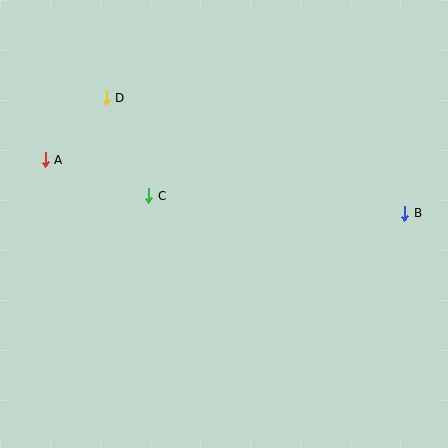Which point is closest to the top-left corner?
Point D is closest to the top-left corner.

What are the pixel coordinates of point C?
Point C is at (149, 196).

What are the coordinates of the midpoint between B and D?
The midpoint between B and D is at (256, 155).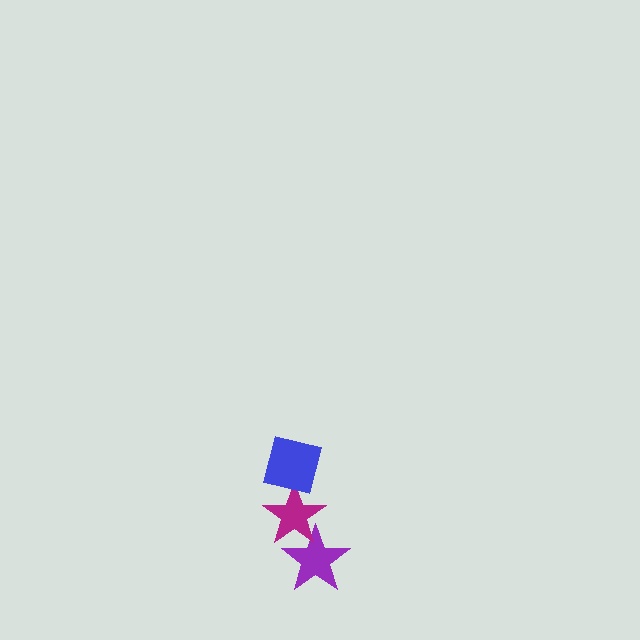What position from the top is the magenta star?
The magenta star is 2nd from the top.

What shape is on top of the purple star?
The magenta star is on top of the purple star.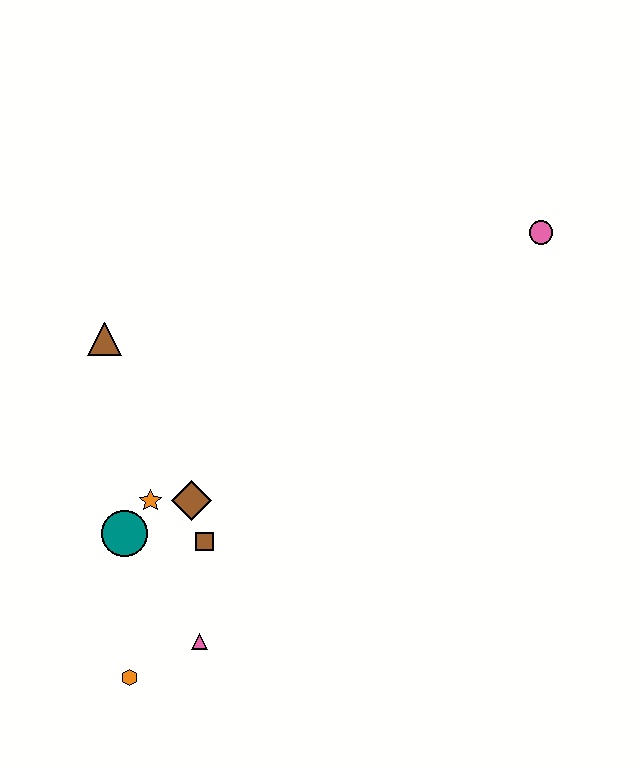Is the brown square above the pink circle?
No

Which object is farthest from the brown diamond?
The pink circle is farthest from the brown diamond.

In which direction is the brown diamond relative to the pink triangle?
The brown diamond is above the pink triangle.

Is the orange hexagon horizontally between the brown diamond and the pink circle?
No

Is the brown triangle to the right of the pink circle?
No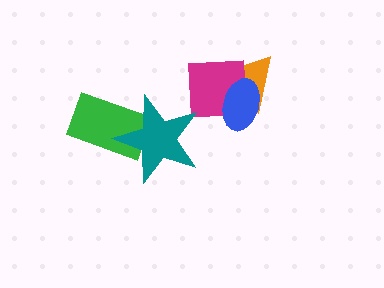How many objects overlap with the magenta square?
2 objects overlap with the magenta square.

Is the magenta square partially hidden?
Yes, it is partially covered by another shape.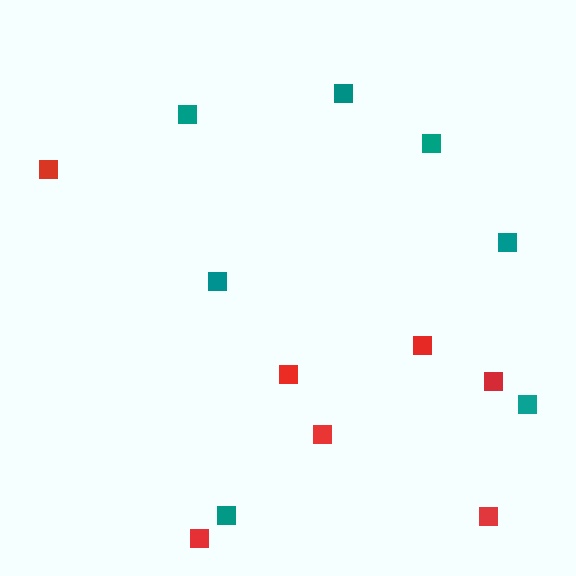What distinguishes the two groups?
There are 2 groups: one group of red squares (7) and one group of teal squares (7).